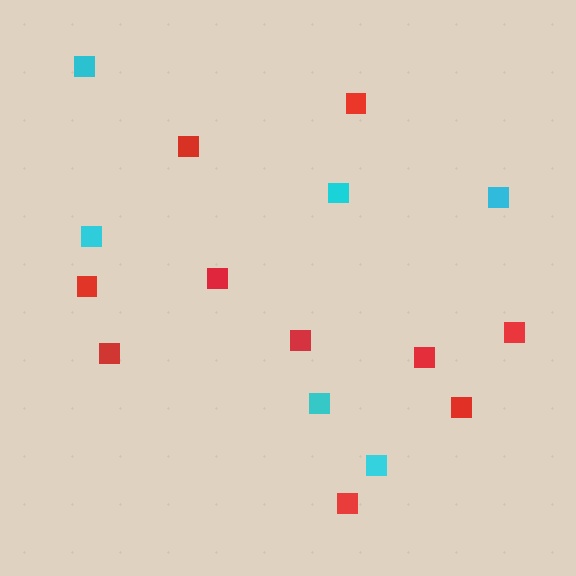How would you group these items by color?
There are 2 groups: one group of cyan squares (6) and one group of red squares (10).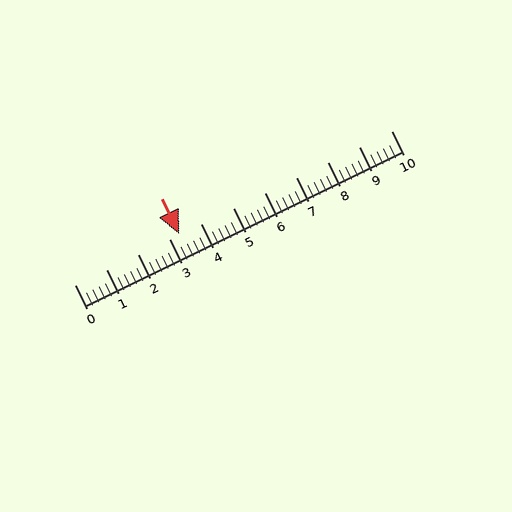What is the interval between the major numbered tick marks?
The major tick marks are spaced 1 units apart.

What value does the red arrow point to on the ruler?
The red arrow points to approximately 3.3.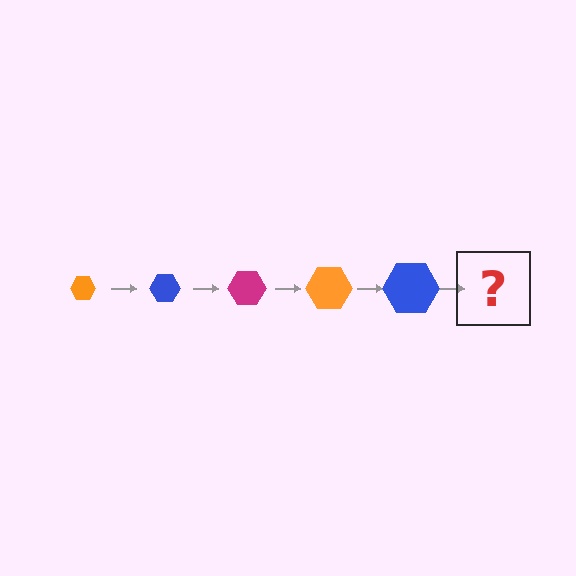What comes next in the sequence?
The next element should be a magenta hexagon, larger than the previous one.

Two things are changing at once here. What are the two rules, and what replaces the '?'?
The two rules are that the hexagon grows larger each step and the color cycles through orange, blue, and magenta. The '?' should be a magenta hexagon, larger than the previous one.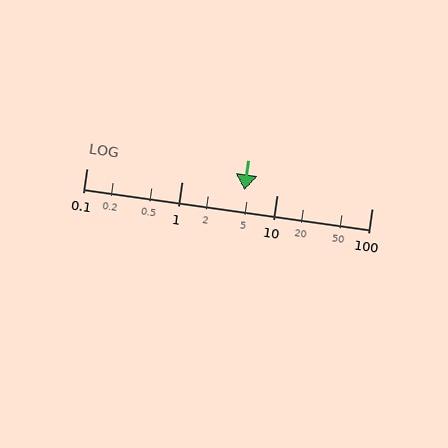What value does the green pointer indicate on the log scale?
The pointer indicates approximately 4.6.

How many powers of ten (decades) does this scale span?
The scale spans 3 decades, from 0.1 to 100.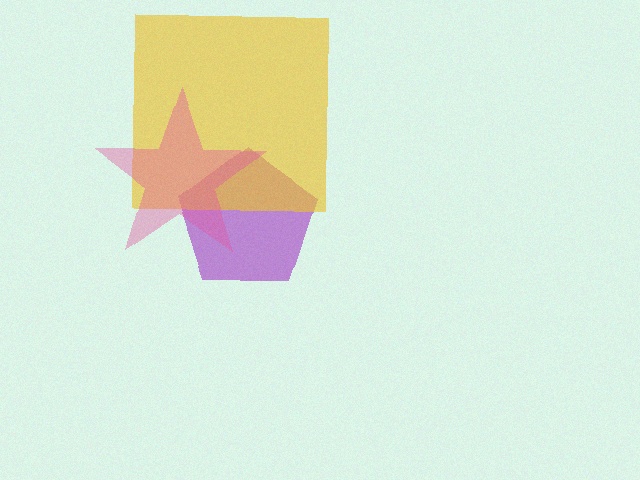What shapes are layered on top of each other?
The layered shapes are: a purple pentagon, a yellow square, a pink star.